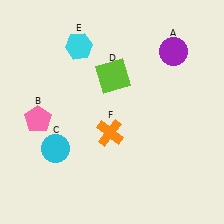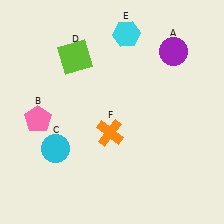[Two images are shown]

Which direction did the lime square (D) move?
The lime square (D) moved left.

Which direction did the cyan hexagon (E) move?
The cyan hexagon (E) moved right.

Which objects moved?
The objects that moved are: the lime square (D), the cyan hexagon (E).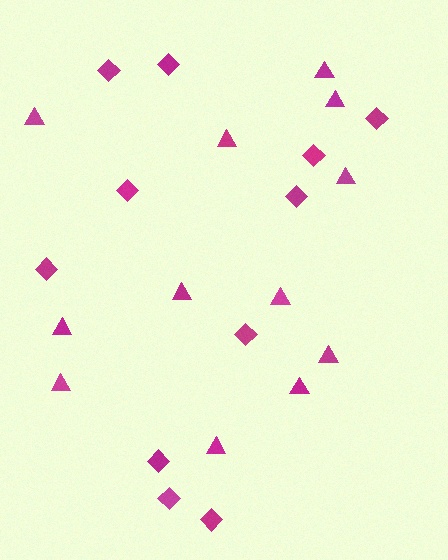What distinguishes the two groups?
There are 2 groups: one group of diamonds (11) and one group of triangles (12).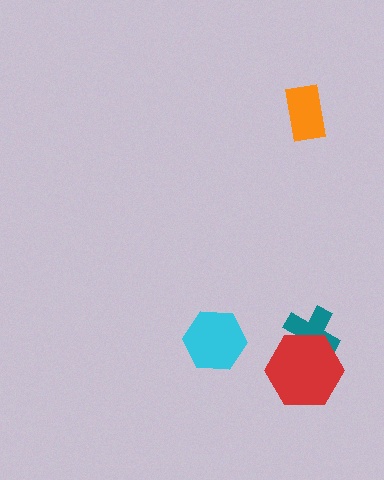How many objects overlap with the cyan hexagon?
0 objects overlap with the cyan hexagon.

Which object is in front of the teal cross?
The red hexagon is in front of the teal cross.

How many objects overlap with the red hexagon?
1 object overlaps with the red hexagon.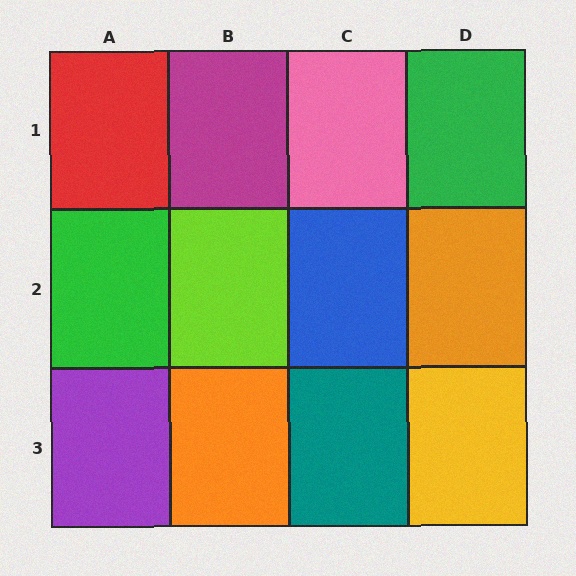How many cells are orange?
2 cells are orange.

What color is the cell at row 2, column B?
Lime.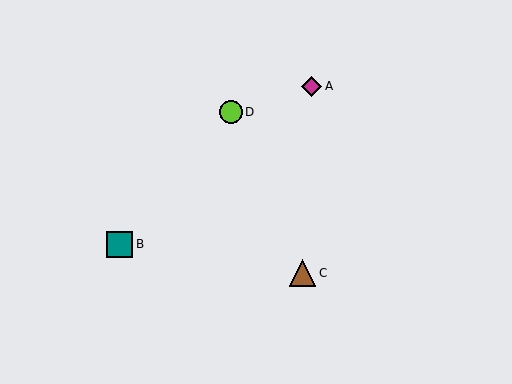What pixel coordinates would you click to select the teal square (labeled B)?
Click at (120, 244) to select the teal square B.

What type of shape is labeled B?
Shape B is a teal square.